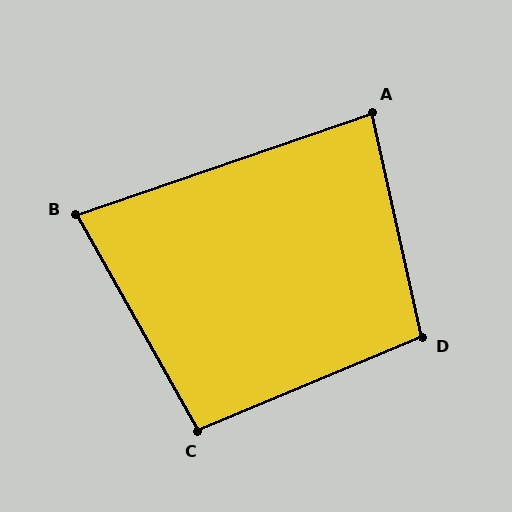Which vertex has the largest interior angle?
D, at approximately 100 degrees.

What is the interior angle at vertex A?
Approximately 83 degrees (acute).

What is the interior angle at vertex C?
Approximately 97 degrees (obtuse).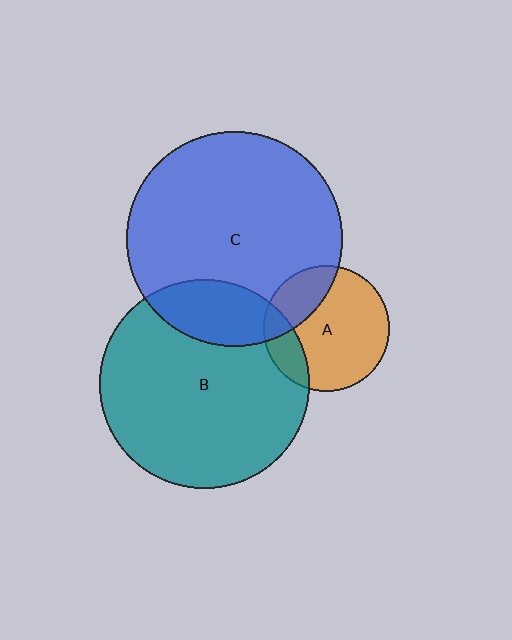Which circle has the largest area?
Circle C (blue).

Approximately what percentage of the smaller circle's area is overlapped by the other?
Approximately 25%.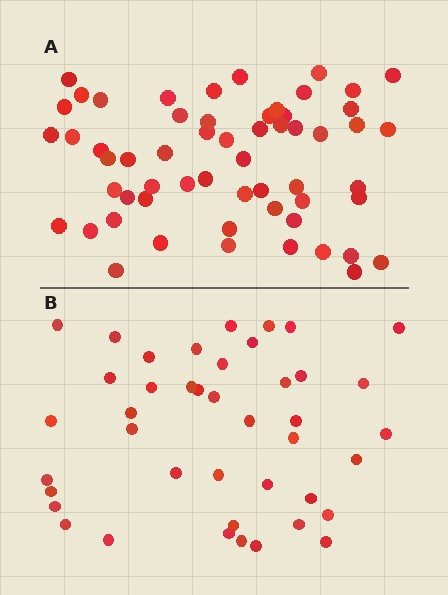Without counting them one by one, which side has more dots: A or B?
Region A (the top region) has more dots.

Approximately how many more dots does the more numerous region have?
Region A has approximately 15 more dots than region B.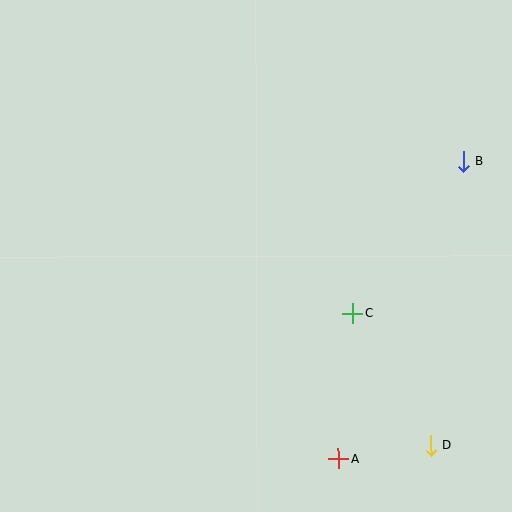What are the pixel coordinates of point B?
Point B is at (463, 161).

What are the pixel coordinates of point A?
Point A is at (338, 458).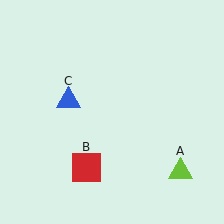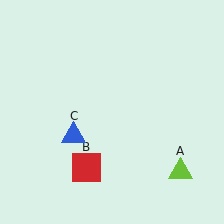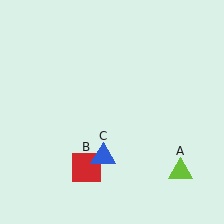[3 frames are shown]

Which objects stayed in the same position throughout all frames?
Lime triangle (object A) and red square (object B) remained stationary.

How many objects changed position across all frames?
1 object changed position: blue triangle (object C).